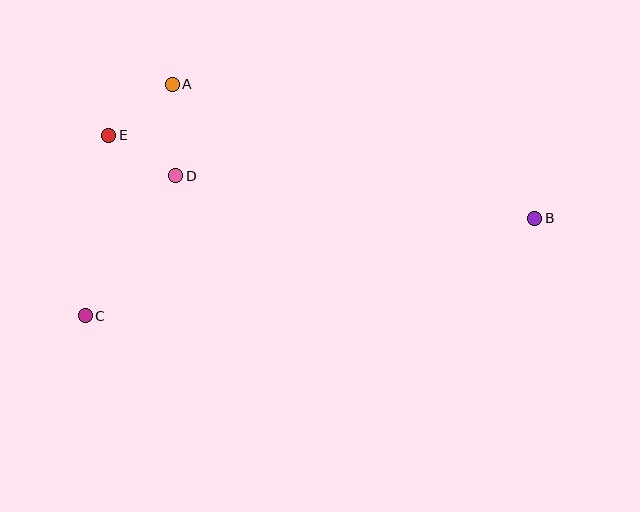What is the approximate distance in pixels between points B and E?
The distance between B and E is approximately 434 pixels.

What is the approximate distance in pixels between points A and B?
The distance between A and B is approximately 386 pixels.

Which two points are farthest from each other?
Points B and C are farthest from each other.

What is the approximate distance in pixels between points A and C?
The distance between A and C is approximately 247 pixels.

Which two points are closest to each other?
Points D and E are closest to each other.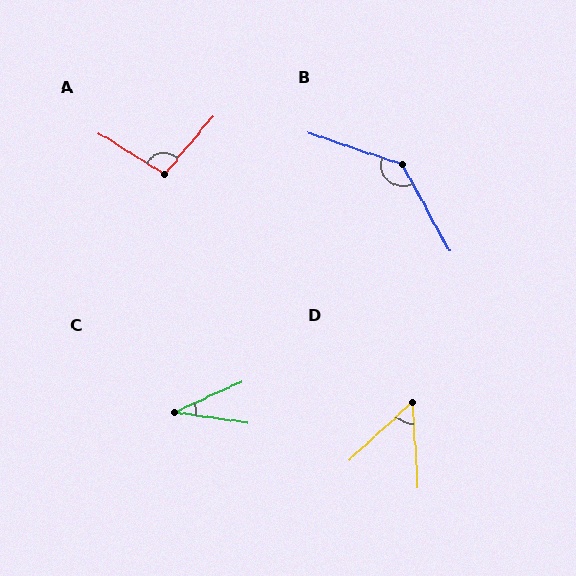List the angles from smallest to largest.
C (32°), D (51°), A (98°), B (137°).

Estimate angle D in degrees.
Approximately 51 degrees.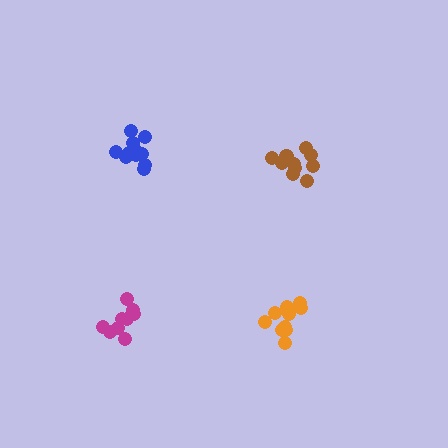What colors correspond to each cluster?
The clusters are colored: magenta, orange, blue, brown.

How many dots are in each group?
Group 1: 9 dots, Group 2: 10 dots, Group 3: 12 dots, Group 4: 11 dots (42 total).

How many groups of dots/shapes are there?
There are 4 groups.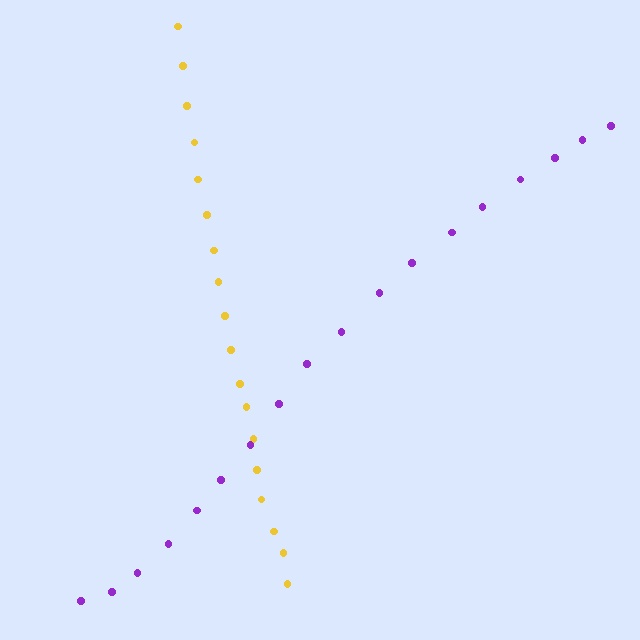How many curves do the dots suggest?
There are 2 distinct paths.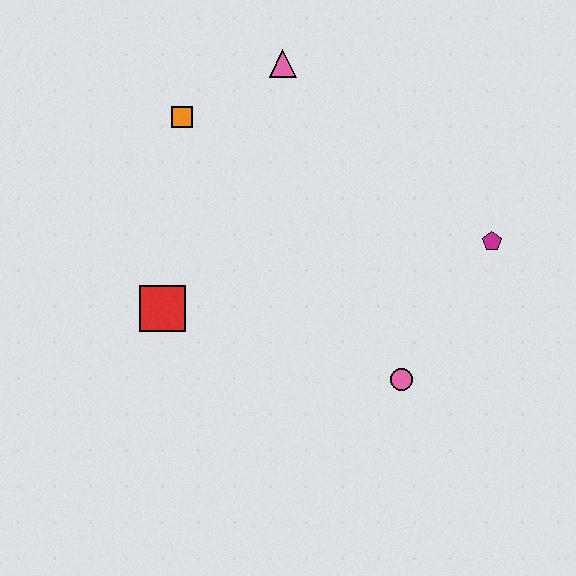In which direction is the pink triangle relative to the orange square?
The pink triangle is to the right of the orange square.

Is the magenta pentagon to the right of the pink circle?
Yes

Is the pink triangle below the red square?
No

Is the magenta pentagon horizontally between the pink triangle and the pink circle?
No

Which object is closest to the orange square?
The pink triangle is closest to the orange square.